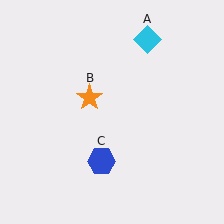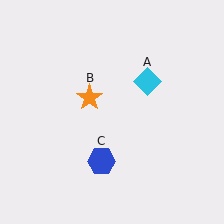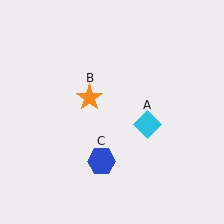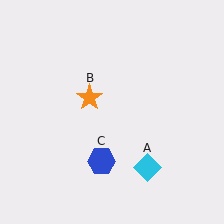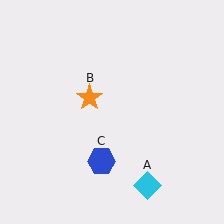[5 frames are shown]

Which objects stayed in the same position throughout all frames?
Orange star (object B) and blue hexagon (object C) remained stationary.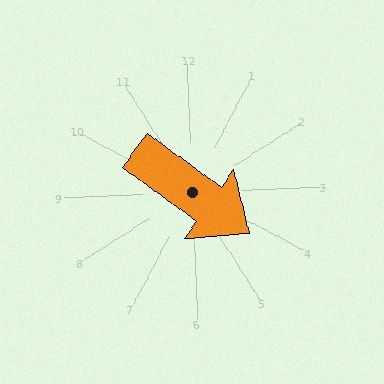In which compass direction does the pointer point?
Southeast.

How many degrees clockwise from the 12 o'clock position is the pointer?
Approximately 128 degrees.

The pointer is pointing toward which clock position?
Roughly 4 o'clock.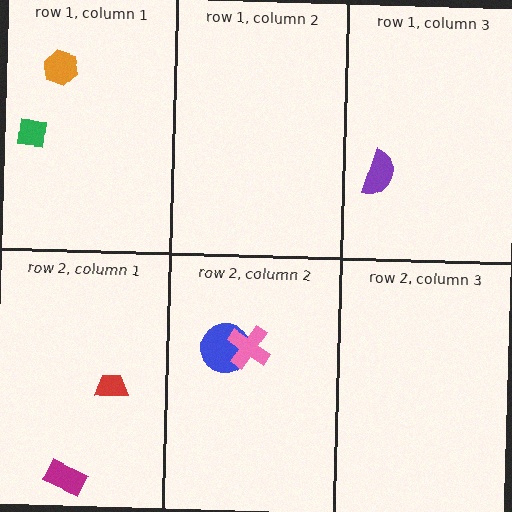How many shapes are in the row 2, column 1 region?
2.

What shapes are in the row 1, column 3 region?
The purple semicircle.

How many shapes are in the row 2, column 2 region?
2.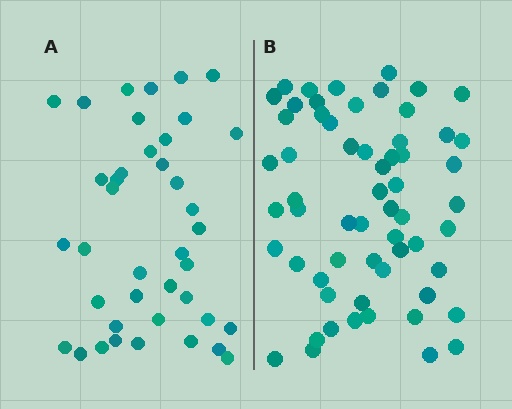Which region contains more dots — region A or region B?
Region B (the right region) has more dots.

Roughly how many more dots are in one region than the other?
Region B has approximately 20 more dots than region A.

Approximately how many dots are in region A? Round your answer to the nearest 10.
About 40 dots.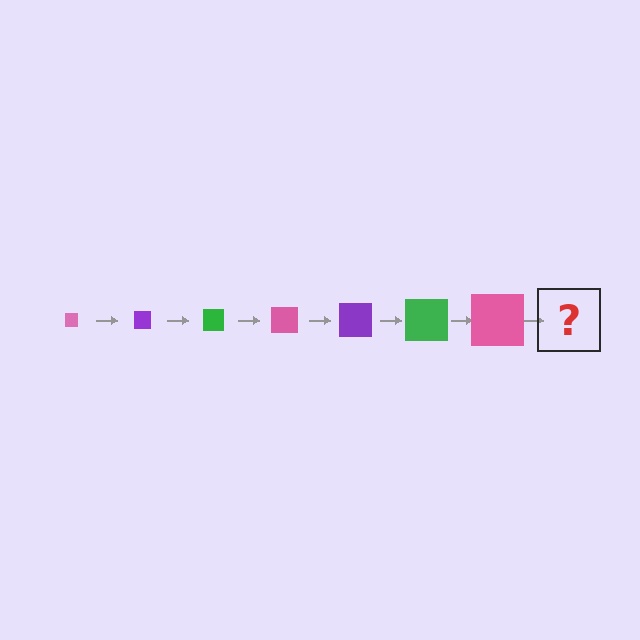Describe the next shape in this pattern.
It should be a purple square, larger than the previous one.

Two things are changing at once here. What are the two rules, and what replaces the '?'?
The two rules are that the square grows larger each step and the color cycles through pink, purple, and green. The '?' should be a purple square, larger than the previous one.